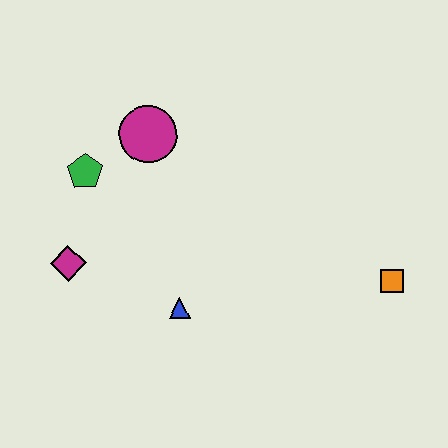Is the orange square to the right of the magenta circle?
Yes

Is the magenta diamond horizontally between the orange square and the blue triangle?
No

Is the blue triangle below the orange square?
Yes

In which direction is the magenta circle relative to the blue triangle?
The magenta circle is above the blue triangle.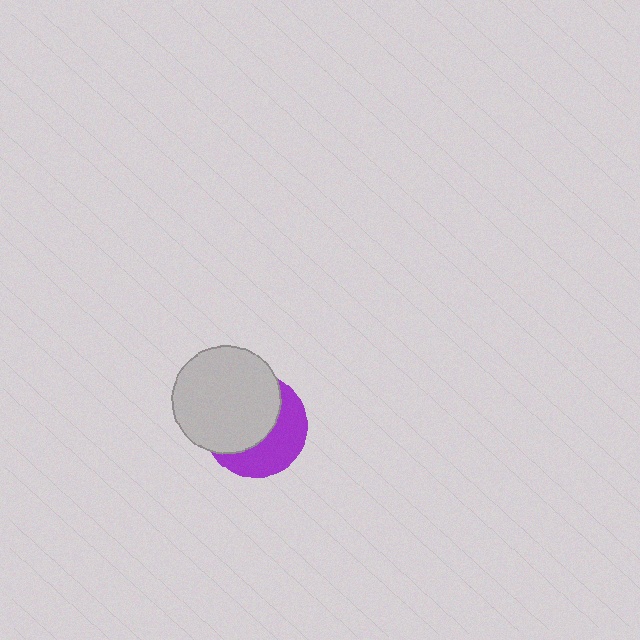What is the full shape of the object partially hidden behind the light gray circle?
The partially hidden object is a purple circle.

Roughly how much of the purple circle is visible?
A small part of it is visible (roughly 43%).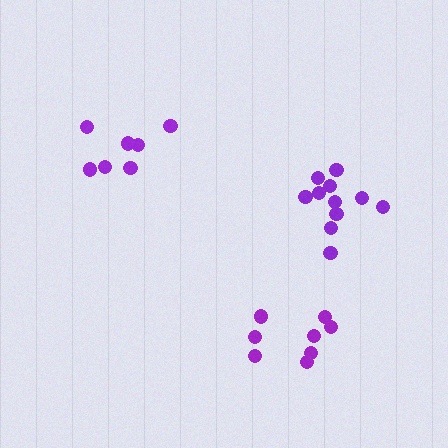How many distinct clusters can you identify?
There are 3 distinct clusters.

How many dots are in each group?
Group 1: 8 dots, Group 2: 11 dots, Group 3: 7 dots (26 total).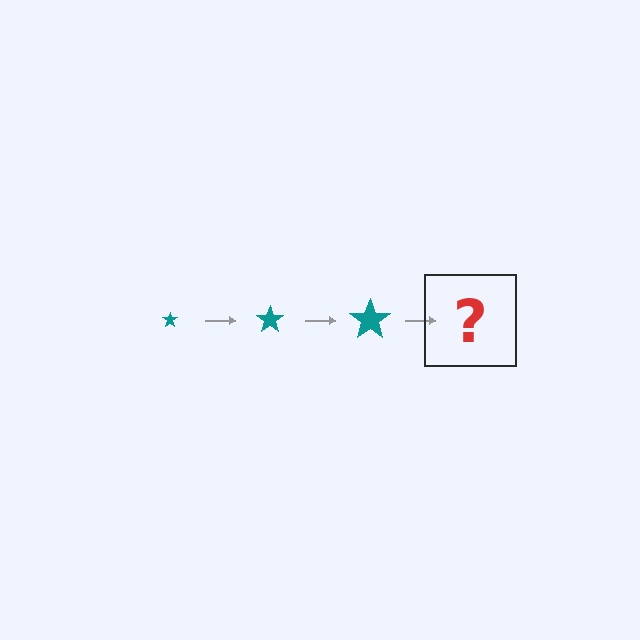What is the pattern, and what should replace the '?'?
The pattern is that the star gets progressively larger each step. The '?' should be a teal star, larger than the previous one.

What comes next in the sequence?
The next element should be a teal star, larger than the previous one.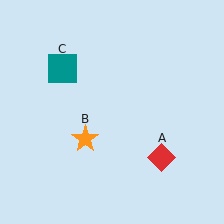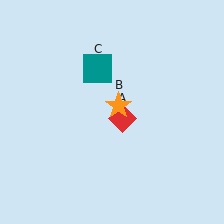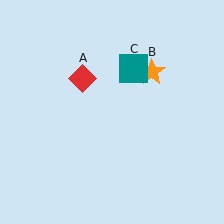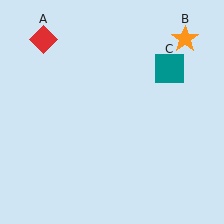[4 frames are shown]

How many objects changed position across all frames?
3 objects changed position: red diamond (object A), orange star (object B), teal square (object C).